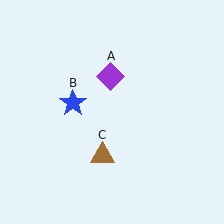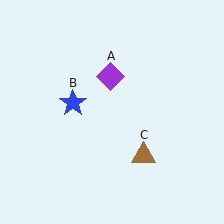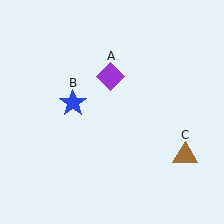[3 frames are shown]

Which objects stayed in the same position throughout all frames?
Purple diamond (object A) and blue star (object B) remained stationary.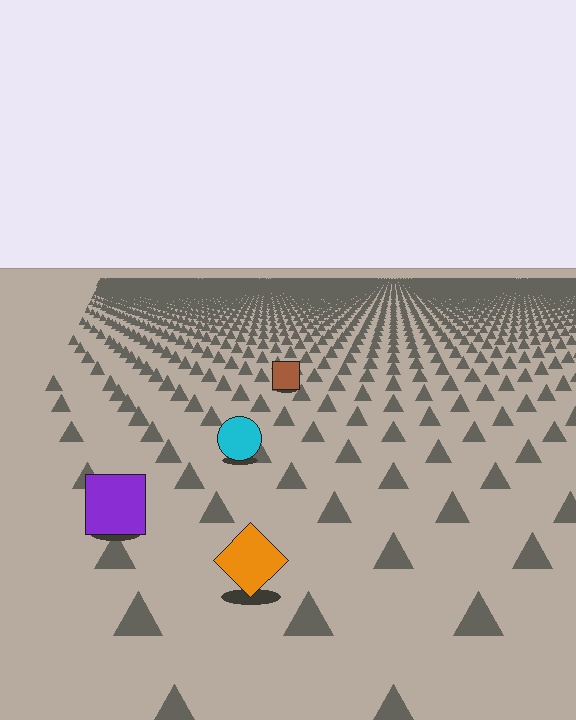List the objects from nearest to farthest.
From nearest to farthest: the orange diamond, the purple square, the cyan circle, the brown square.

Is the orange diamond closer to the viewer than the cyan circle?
Yes. The orange diamond is closer — you can tell from the texture gradient: the ground texture is coarser near it.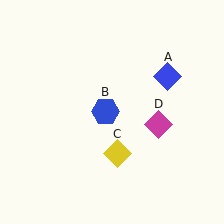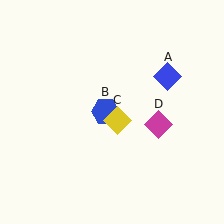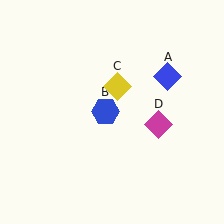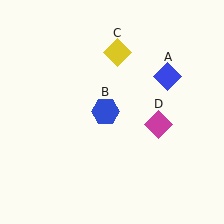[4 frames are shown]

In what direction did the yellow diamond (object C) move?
The yellow diamond (object C) moved up.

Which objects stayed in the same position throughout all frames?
Blue diamond (object A) and blue hexagon (object B) and magenta diamond (object D) remained stationary.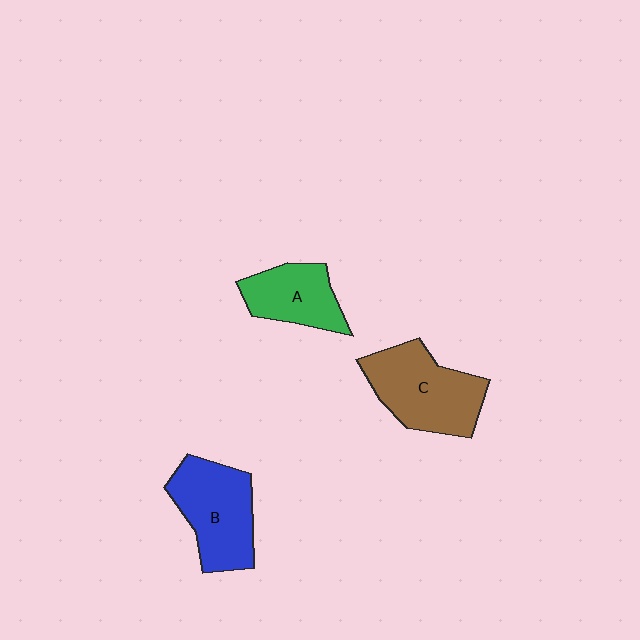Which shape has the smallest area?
Shape A (green).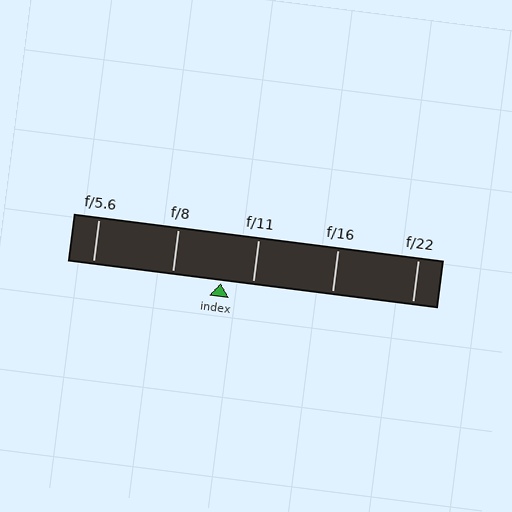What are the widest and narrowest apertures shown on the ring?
The widest aperture shown is f/5.6 and the narrowest is f/22.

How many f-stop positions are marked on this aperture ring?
There are 5 f-stop positions marked.